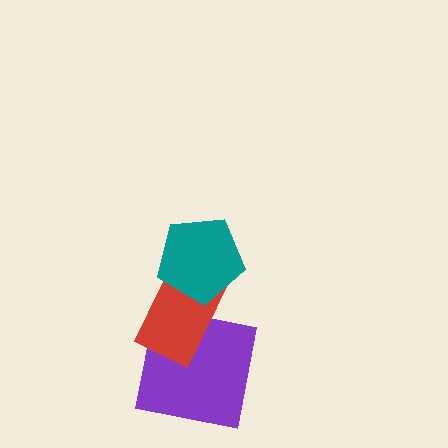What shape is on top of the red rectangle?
The teal pentagon is on top of the red rectangle.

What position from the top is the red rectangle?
The red rectangle is 2nd from the top.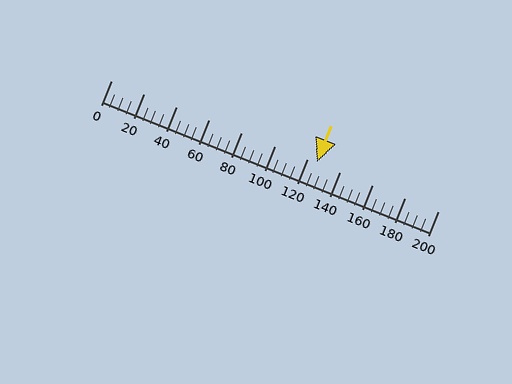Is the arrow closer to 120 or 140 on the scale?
The arrow is closer to 120.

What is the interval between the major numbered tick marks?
The major tick marks are spaced 20 units apart.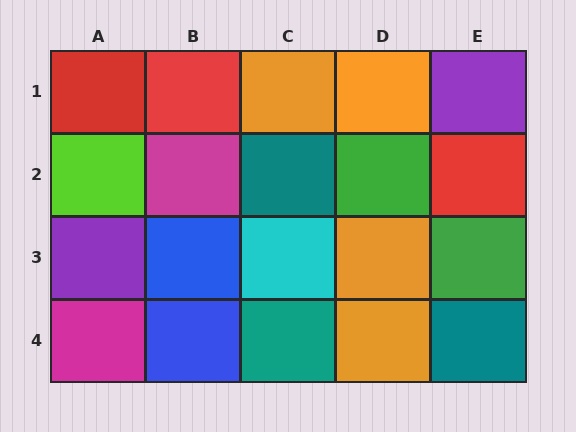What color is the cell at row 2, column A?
Lime.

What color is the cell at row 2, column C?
Teal.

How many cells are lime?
1 cell is lime.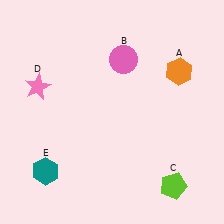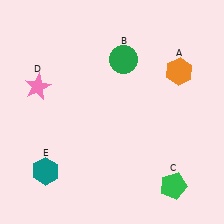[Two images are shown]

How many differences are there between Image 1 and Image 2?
There are 2 differences between the two images.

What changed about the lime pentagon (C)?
In Image 1, C is lime. In Image 2, it changed to green.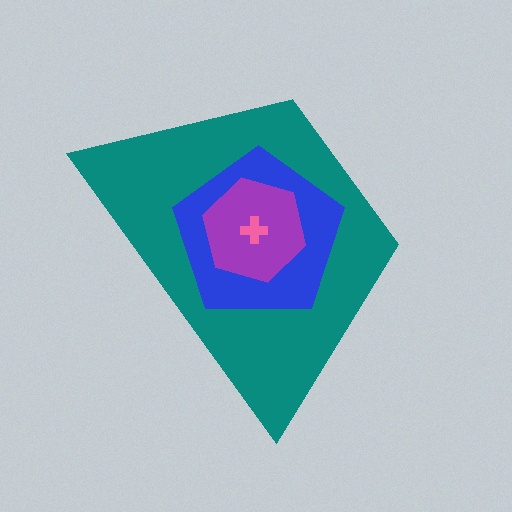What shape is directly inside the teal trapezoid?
The blue pentagon.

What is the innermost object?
The pink cross.